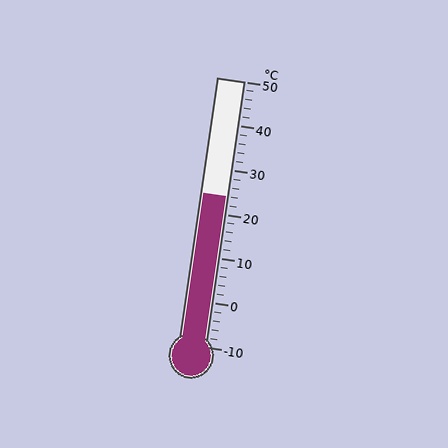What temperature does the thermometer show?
The thermometer shows approximately 24°C.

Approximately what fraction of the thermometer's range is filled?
The thermometer is filled to approximately 55% of its range.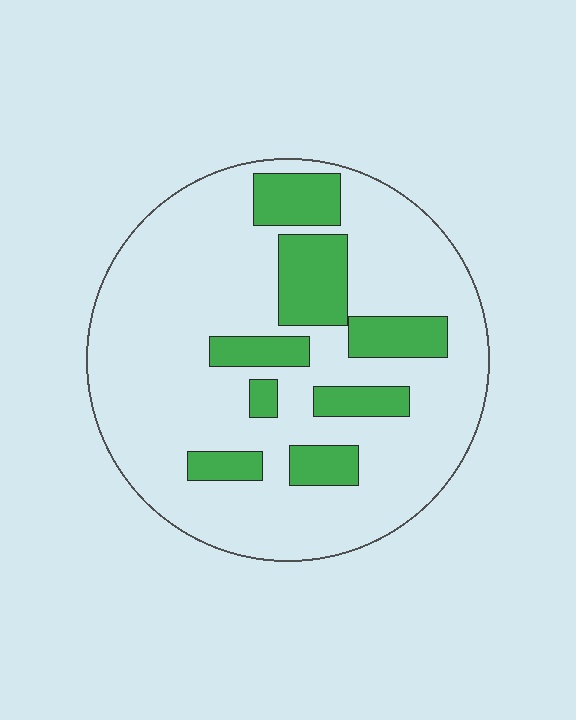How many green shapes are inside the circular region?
8.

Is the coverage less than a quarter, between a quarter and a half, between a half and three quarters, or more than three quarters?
Less than a quarter.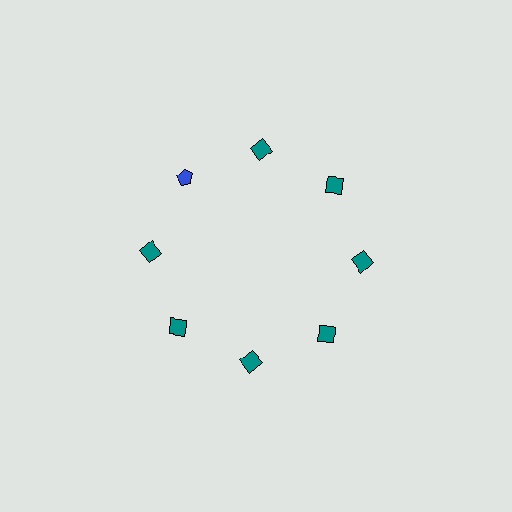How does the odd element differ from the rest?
It differs in both color (blue instead of teal) and shape (pentagon instead of square).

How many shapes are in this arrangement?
There are 8 shapes arranged in a ring pattern.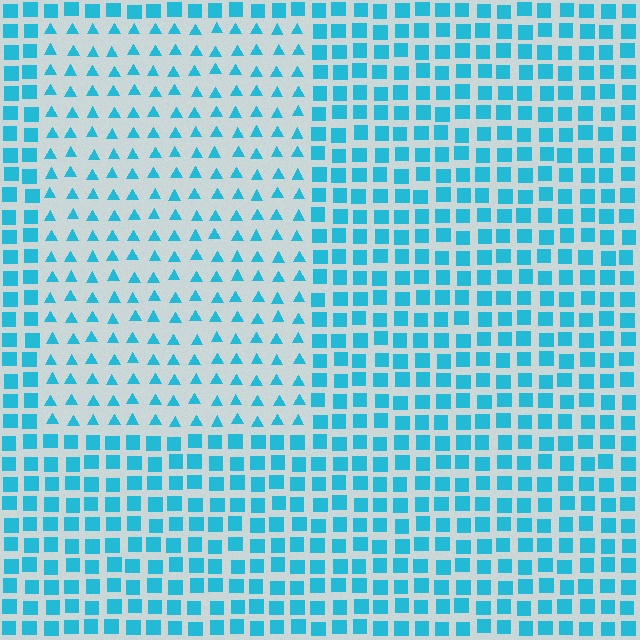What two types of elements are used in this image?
The image uses triangles inside the rectangle region and squares outside it.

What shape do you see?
I see a rectangle.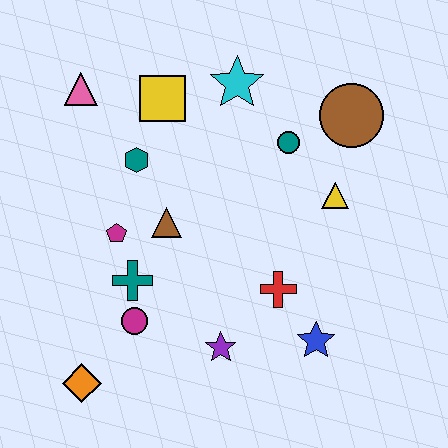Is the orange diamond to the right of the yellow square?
No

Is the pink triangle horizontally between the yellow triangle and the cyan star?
No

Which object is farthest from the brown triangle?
The brown circle is farthest from the brown triangle.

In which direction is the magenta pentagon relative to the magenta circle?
The magenta pentagon is above the magenta circle.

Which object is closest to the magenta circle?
The teal cross is closest to the magenta circle.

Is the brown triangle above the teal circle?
No